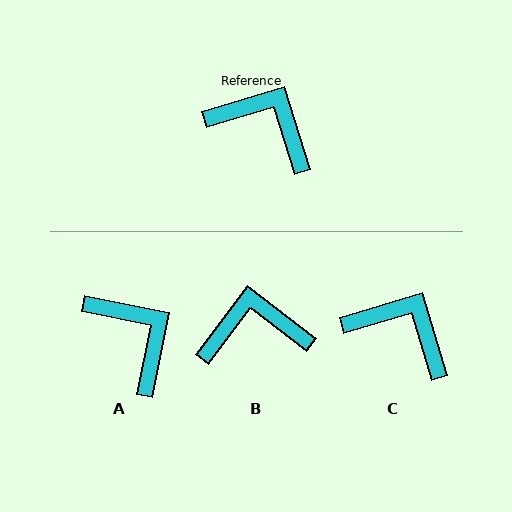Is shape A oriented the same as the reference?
No, it is off by about 29 degrees.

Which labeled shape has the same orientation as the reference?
C.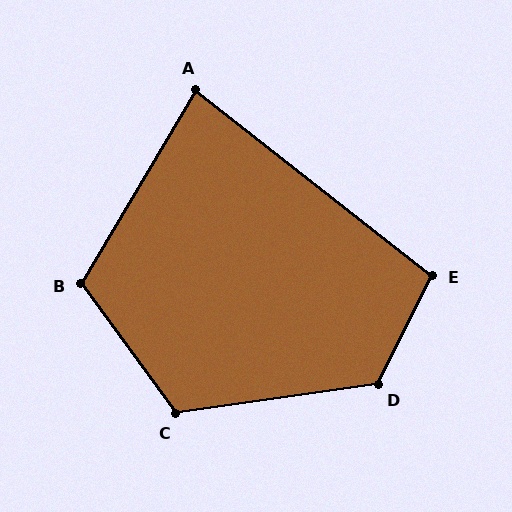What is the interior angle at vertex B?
Approximately 114 degrees (obtuse).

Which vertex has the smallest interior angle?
A, at approximately 82 degrees.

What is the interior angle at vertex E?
Approximately 102 degrees (obtuse).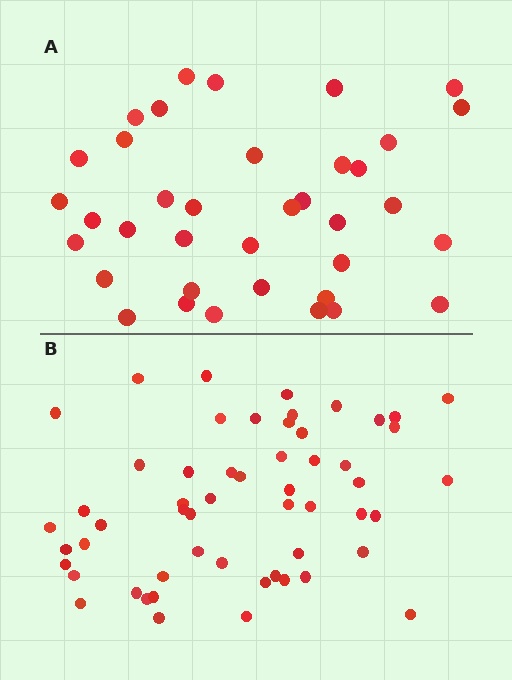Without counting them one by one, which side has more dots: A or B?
Region B (the bottom region) has more dots.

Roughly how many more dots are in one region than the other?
Region B has approximately 20 more dots than region A.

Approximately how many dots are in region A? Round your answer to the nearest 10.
About 40 dots. (The exact count is 37, which rounds to 40.)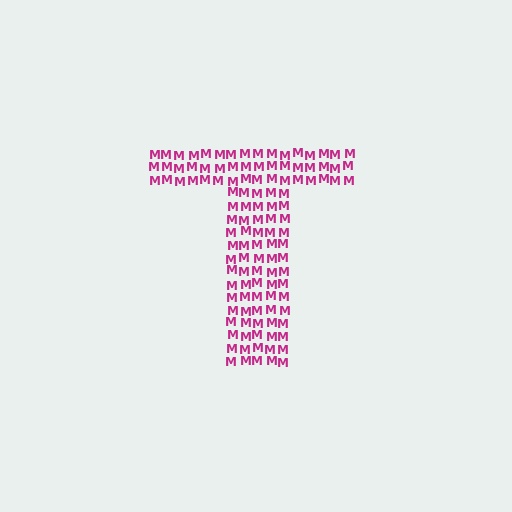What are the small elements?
The small elements are letter M's.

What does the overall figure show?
The overall figure shows the letter T.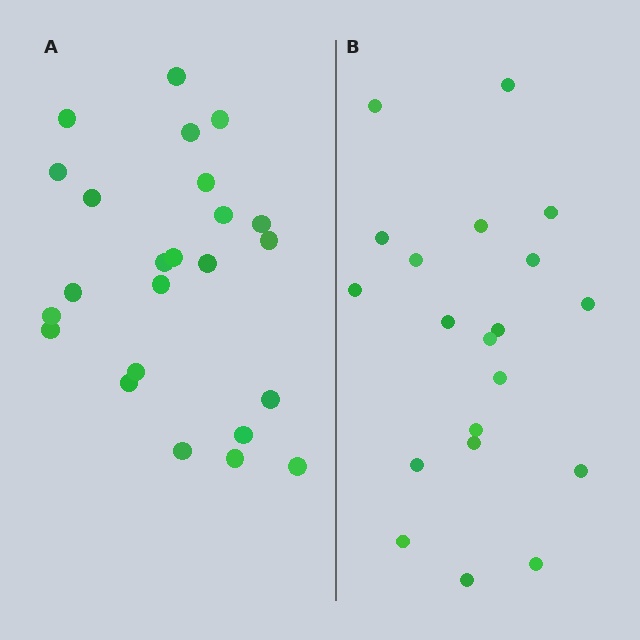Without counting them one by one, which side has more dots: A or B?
Region A (the left region) has more dots.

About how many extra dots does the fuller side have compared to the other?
Region A has about 4 more dots than region B.